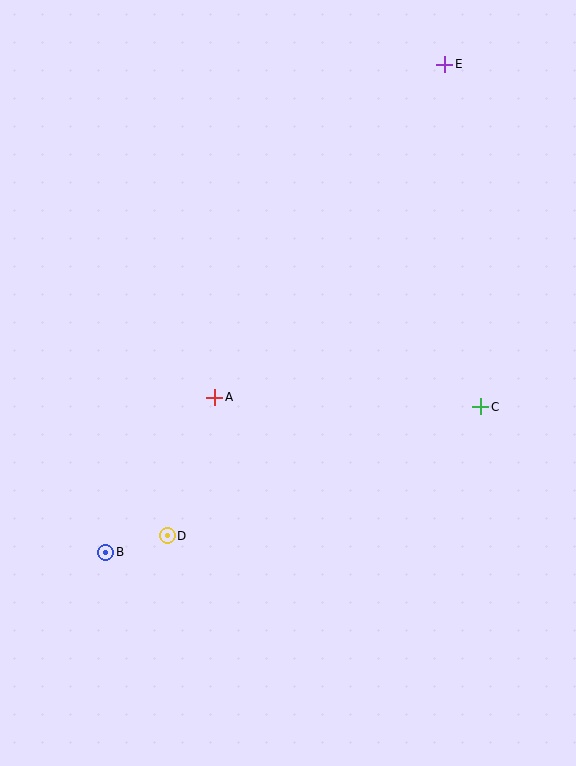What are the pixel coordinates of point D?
Point D is at (167, 536).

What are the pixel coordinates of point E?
Point E is at (445, 64).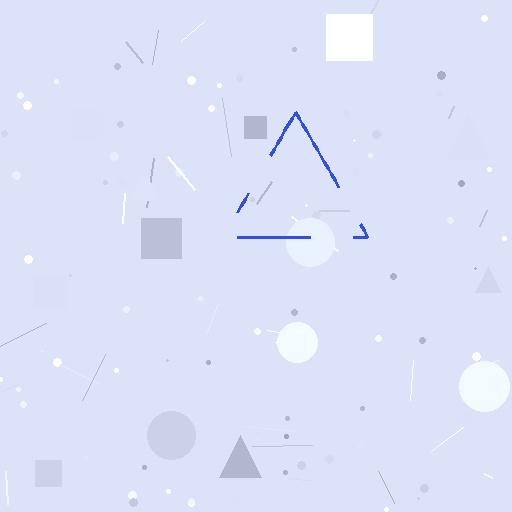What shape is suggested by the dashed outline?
The dashed outline suggests a triangle.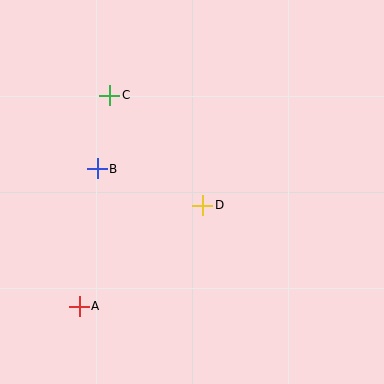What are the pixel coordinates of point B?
Point B is at (97, 169).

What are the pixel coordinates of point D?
Point D is at (203, 205).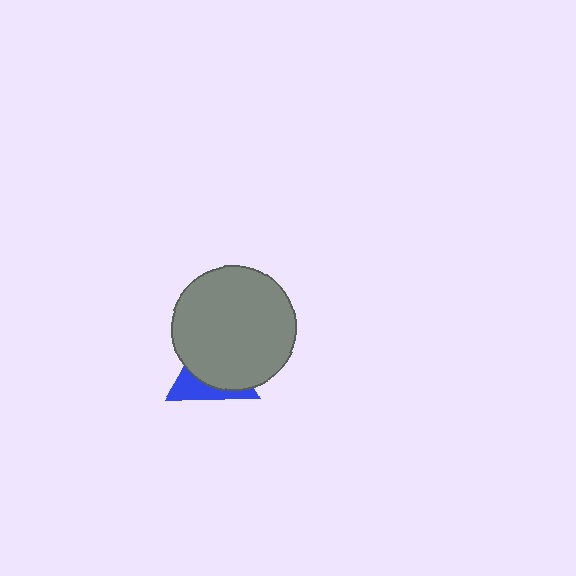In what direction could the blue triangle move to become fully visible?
The blue triangle could move toward the lower-left. That would shift it out from behind the gray circle entirely.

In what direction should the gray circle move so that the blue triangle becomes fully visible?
The gray circle should move toward the upper-right. That is the shortest direction to clear the overlap and leave the blue triangle fully visible.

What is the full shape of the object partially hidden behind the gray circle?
The partially hidden object is a blue triangle.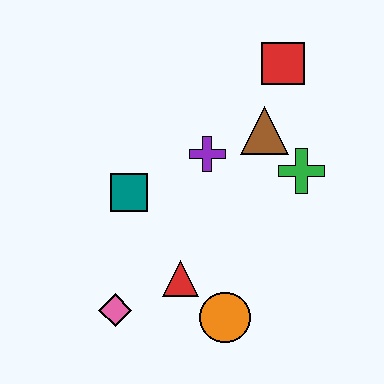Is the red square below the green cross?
No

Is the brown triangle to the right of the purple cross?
Yes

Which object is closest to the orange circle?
The red triangle is closest to the orange circle.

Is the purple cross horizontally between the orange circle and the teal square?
Yes